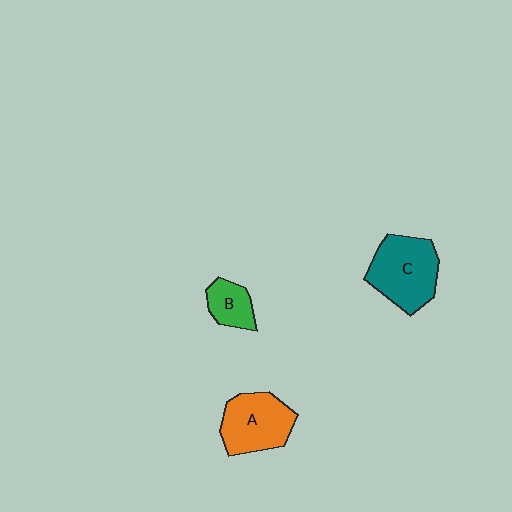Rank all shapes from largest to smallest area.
From largest to smallest: C (teal), A (orange), B (green).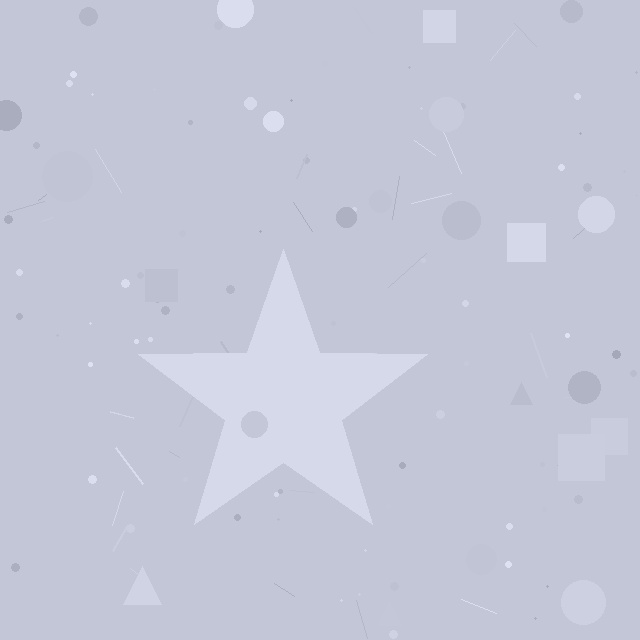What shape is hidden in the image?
A star is hidden in the image.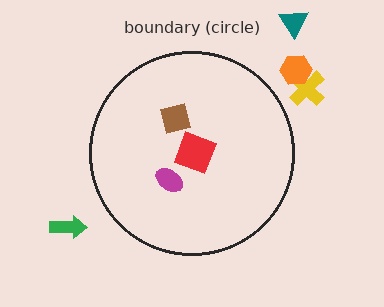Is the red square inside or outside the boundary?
Inside.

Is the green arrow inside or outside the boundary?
Outside.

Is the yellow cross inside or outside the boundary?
Outside.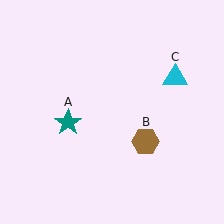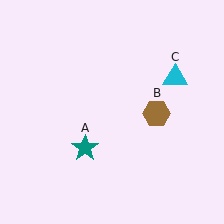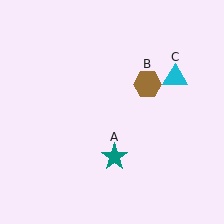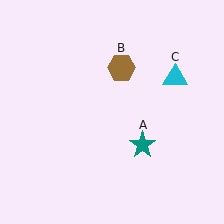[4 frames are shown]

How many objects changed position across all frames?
2 objects changed position: teal star (object A), brown hexagon (object B).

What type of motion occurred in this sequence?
The teal star (object A), brown hexagon (object B) rotated counterclockwise around the center of the scene.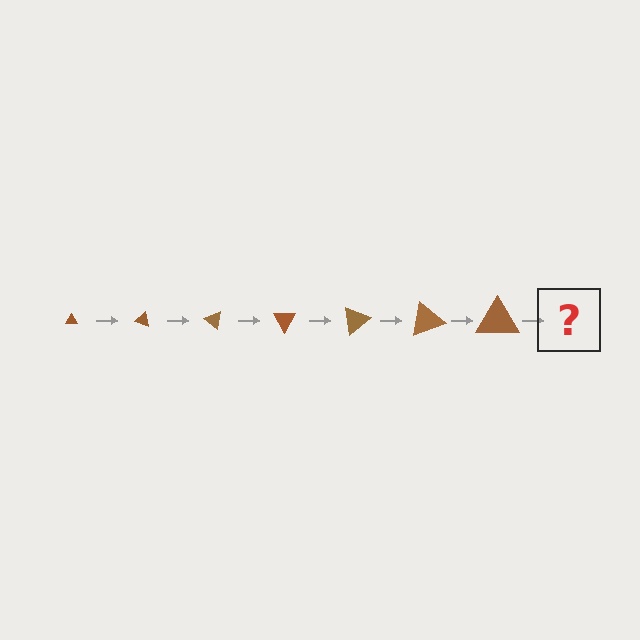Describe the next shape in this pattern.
It should be a triangle, larger than the previous one and rotated 140 degrees from the start.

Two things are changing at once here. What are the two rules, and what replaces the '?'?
The two rules are that the triangle grows larger each step and it rotates 20 degrees each step. The '?' should be a triangle, larger than the previous one and rotated 140 degrees from the start.